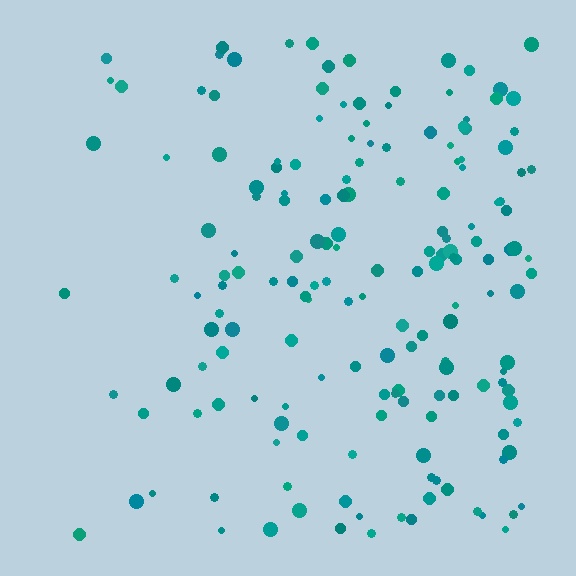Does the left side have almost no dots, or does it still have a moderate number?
Still a moderate number, just noticeably fewer than the right.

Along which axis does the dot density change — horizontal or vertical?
Horizontal.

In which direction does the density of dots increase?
From left to right, with the right side densest.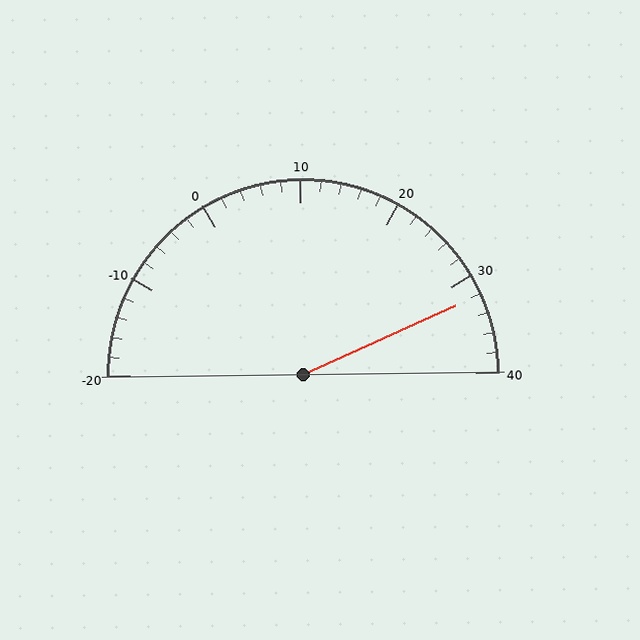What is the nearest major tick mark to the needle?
The nearest major tick mark is 30.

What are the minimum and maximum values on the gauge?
The gauge ranges from -20 to 40.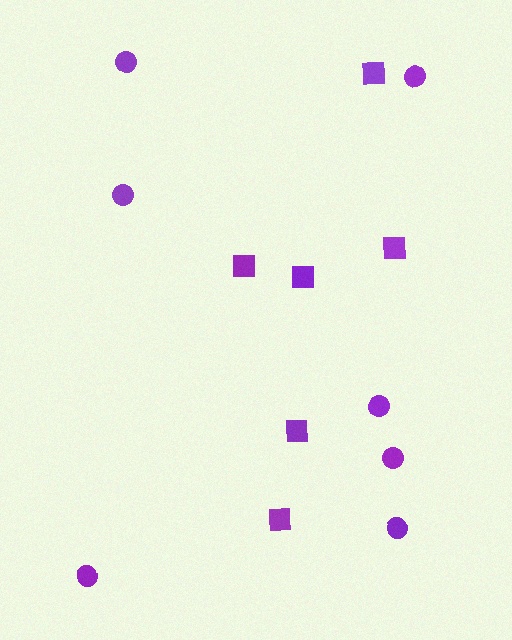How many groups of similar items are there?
There are 2 groups: one group of circles (7) and one group of squares (6).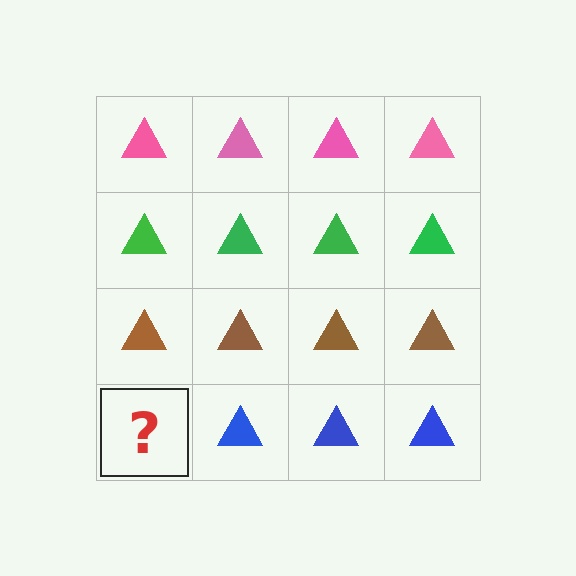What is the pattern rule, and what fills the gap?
The rule is that each row has a consistent color. The gap should be filled with a blue triangle.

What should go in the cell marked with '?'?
The missing cell should contain a blue triangle.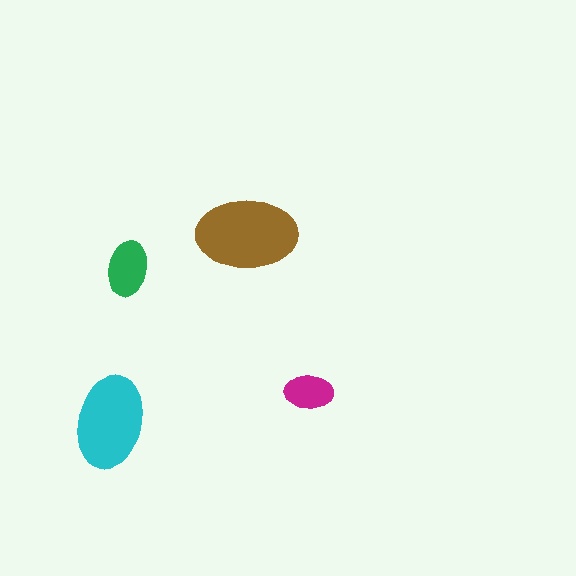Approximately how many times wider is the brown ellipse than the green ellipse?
About 2 times wider.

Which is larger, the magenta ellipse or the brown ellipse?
The brown one.